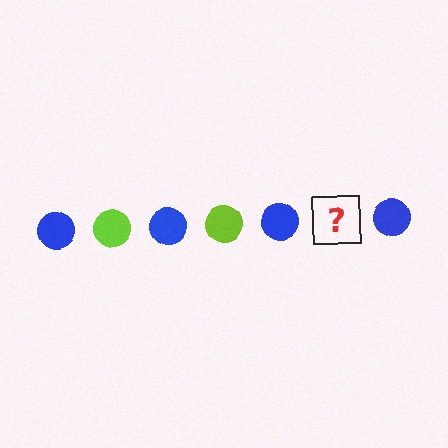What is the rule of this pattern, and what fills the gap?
The rule is that the pattern cycles through blue, lime circles. The gap should be filled with a lime circle.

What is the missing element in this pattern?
The missing element is a lime circle.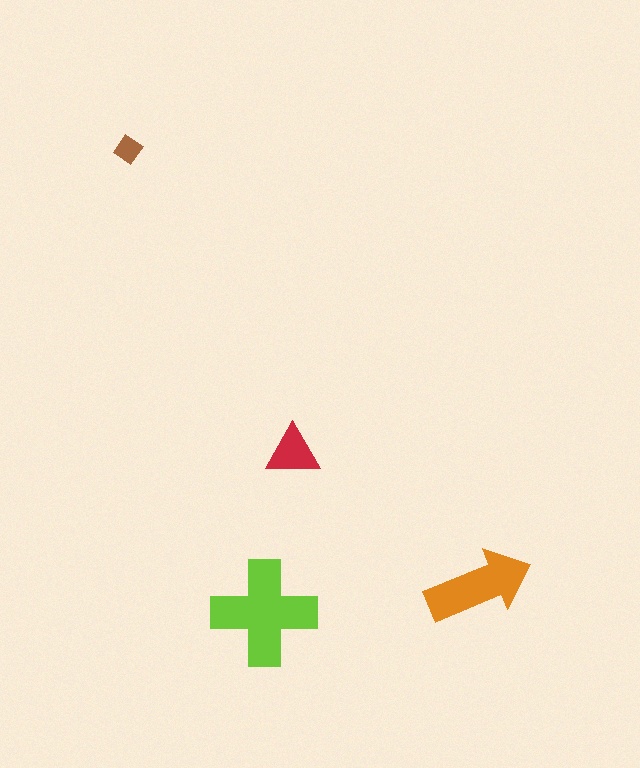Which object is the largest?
The lime cross.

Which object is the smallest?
The brown diamond.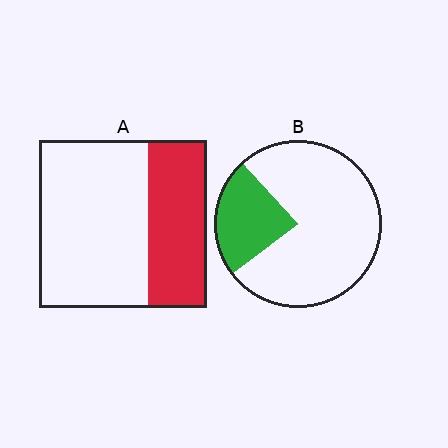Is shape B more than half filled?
No.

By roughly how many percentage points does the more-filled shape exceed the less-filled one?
By roughly 10 percentage points (A over B).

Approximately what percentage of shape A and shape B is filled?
A is approximately 35% and B is approximately 25%.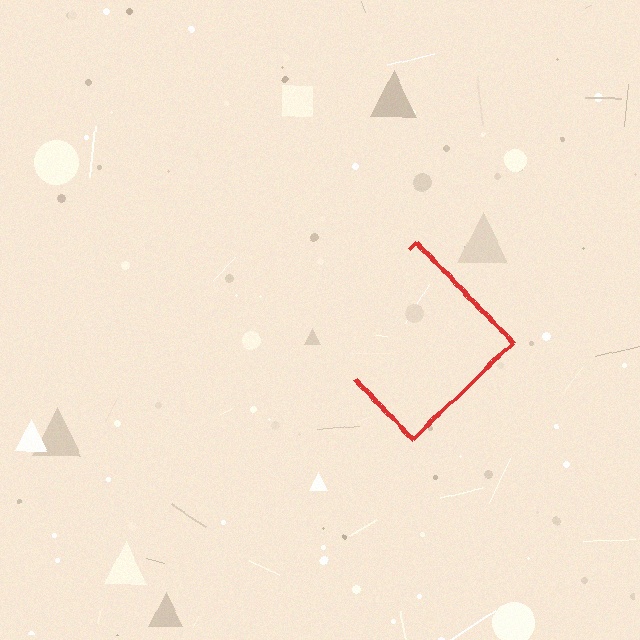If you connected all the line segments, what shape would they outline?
They would outline a diamond.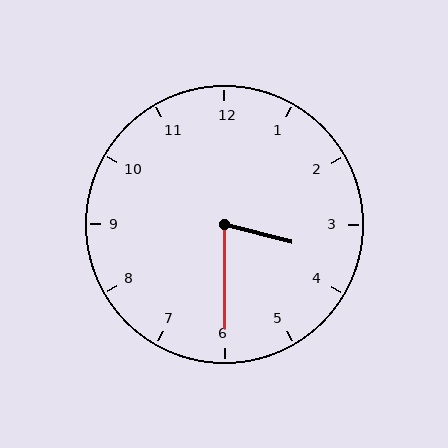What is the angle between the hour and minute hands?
Approximately 75 degrees.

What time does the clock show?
3:30.